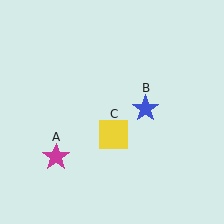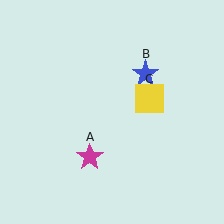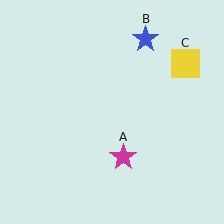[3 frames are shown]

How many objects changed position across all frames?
3 objects changed position: magenta star (object A), blue star (object B), yellow square (object C).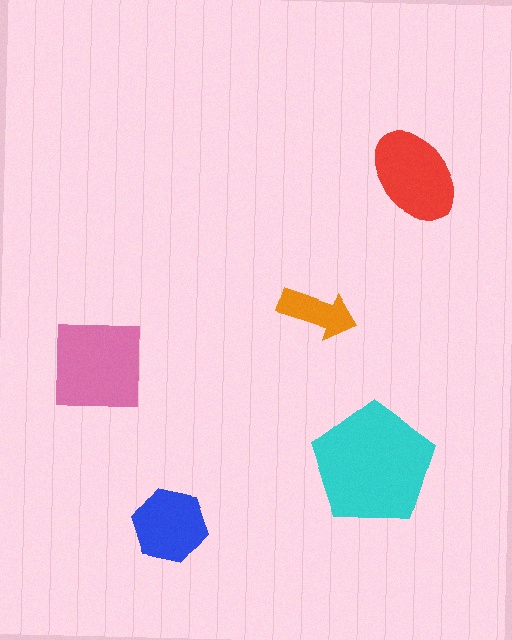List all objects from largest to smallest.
The cyan pentagon, the pink square, the red ellipse, the blue hexagon, the orange arrow.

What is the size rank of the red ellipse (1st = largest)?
3rd.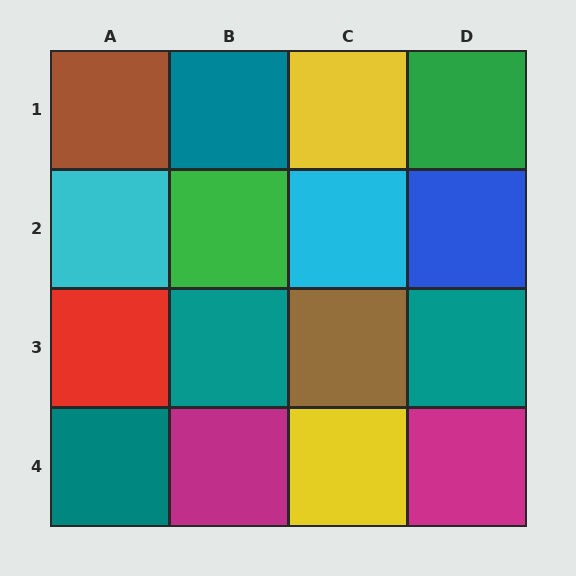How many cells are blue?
1 cell is blue.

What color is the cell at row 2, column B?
Green.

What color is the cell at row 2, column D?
Blue.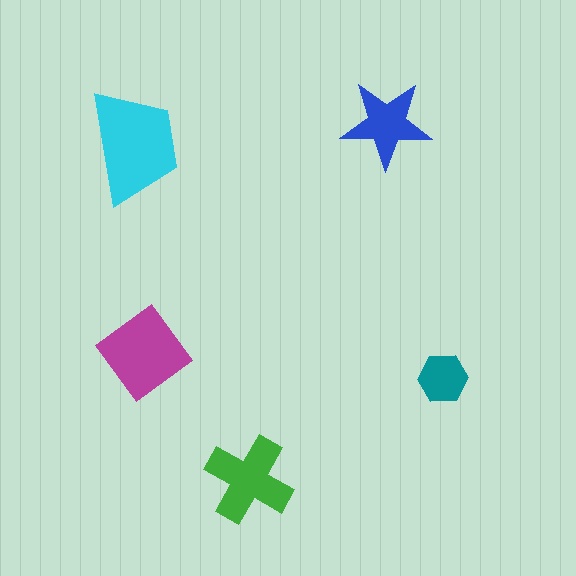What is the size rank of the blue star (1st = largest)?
4th.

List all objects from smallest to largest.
The teal hexagon, the blue star, the green cross, the magenta diamond, the cyan trapezoid.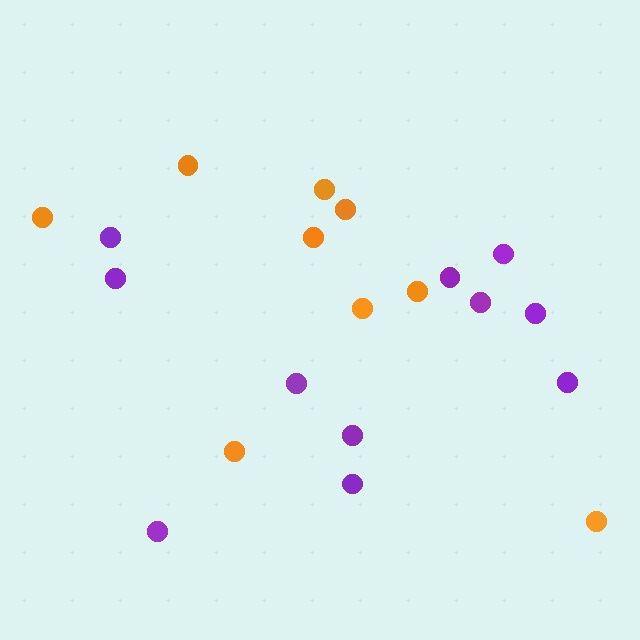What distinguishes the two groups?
There are 2 groups: one group of purple circles (11) and one group of orange circles (9).